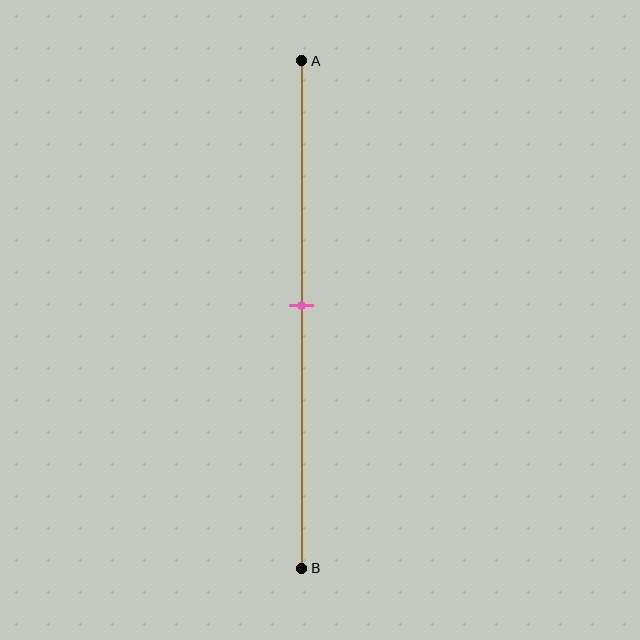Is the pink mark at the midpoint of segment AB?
Yes, the mark is approximately at the midpoint.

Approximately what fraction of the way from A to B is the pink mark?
The pink mark is approximately 50% of the way from A to B.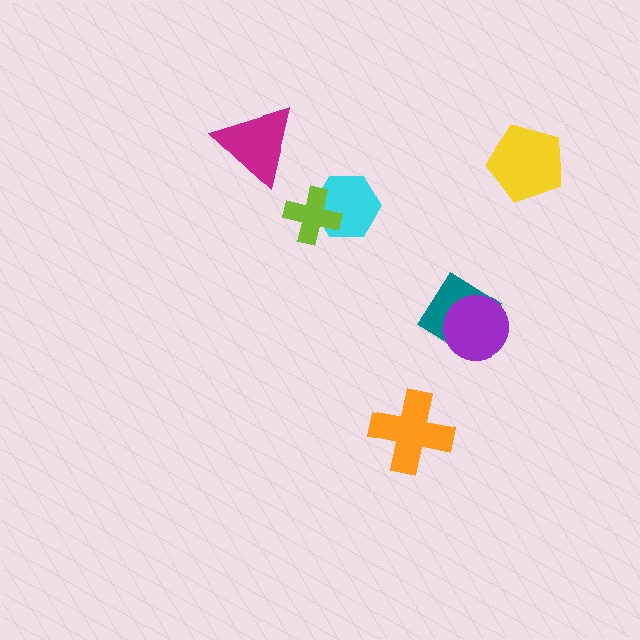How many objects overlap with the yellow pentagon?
0 objects overlap with the yellow pentagon.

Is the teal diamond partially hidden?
Yes, it is partially covered by another shape.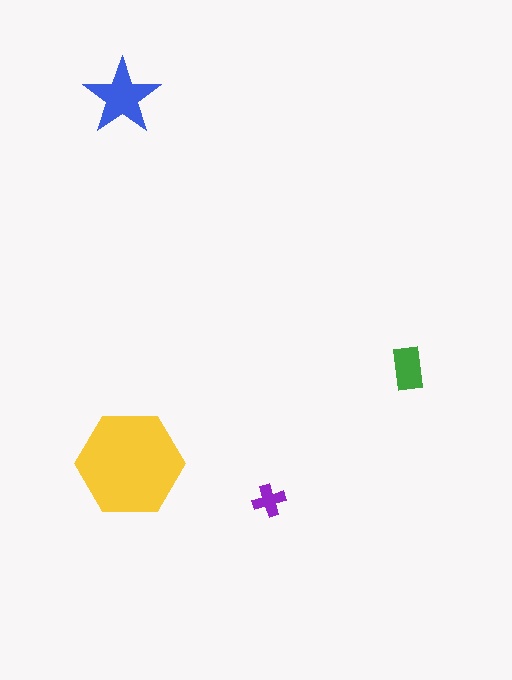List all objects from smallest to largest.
The purple cross, the green rectangle, the blue star, the yellow hexagon.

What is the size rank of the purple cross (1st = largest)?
4th.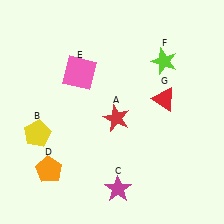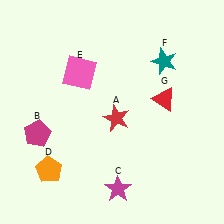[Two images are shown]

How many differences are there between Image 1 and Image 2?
There are 2 differences between the two images.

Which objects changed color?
B changed from yellow to magenta. F changed from lime to teal.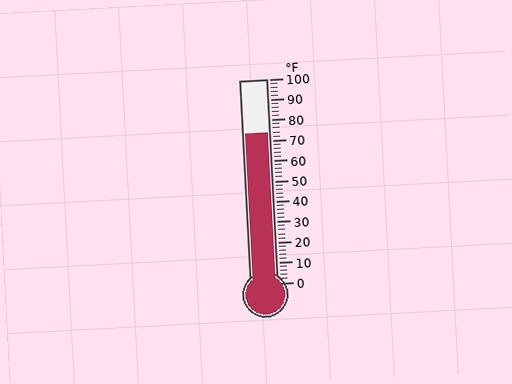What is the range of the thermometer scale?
The thermometer scale ranges from 0°F to 100°F.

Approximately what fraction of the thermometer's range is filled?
The thermometer is filled to approximately 75% of its range.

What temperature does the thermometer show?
The thermometer shows approximately 74°F.